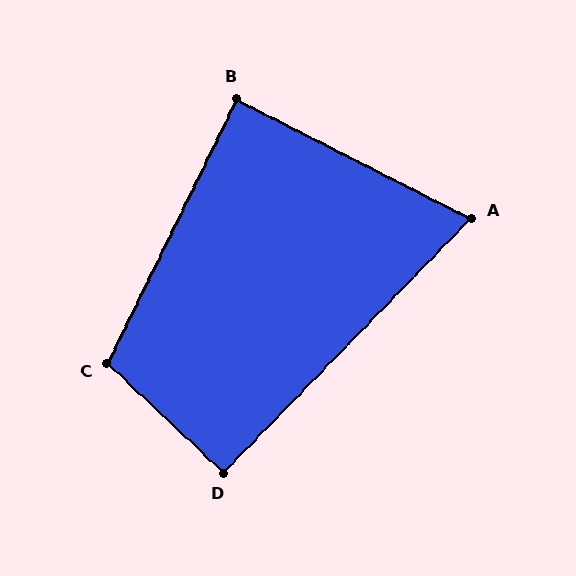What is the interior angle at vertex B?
Approximately 89 degrees (approximately right).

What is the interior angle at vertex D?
Approximately 91 degrees (approximately right).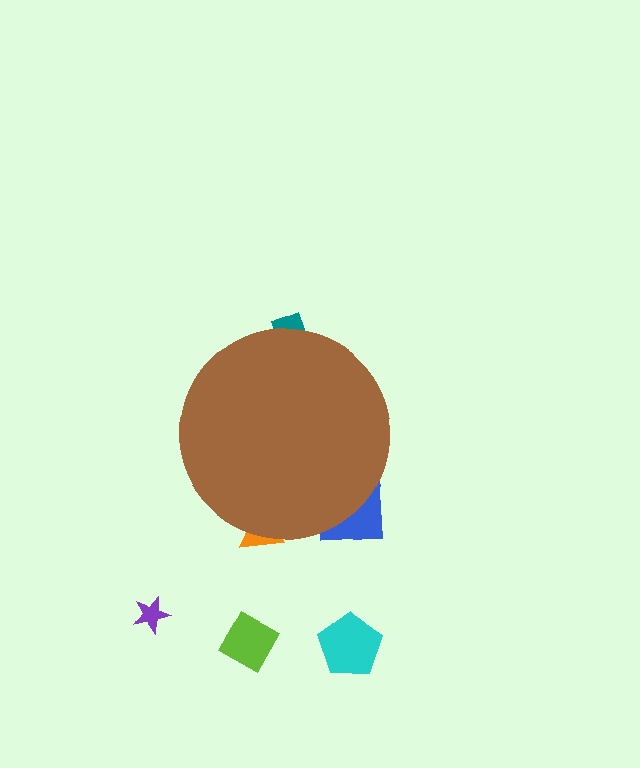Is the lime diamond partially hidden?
No, the lime diamond is fully visible.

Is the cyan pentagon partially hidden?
No, the cyan pentagon is fully visible.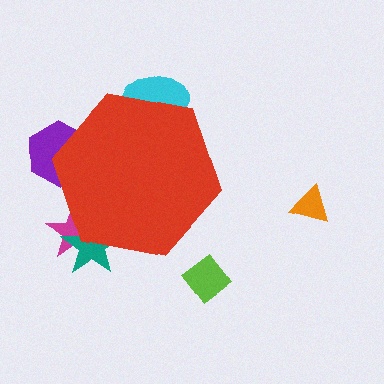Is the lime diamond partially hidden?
No, the lime diamond is fully visible.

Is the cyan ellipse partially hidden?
Yes, the cyan ellipse is partially hidden behind the red hexagon.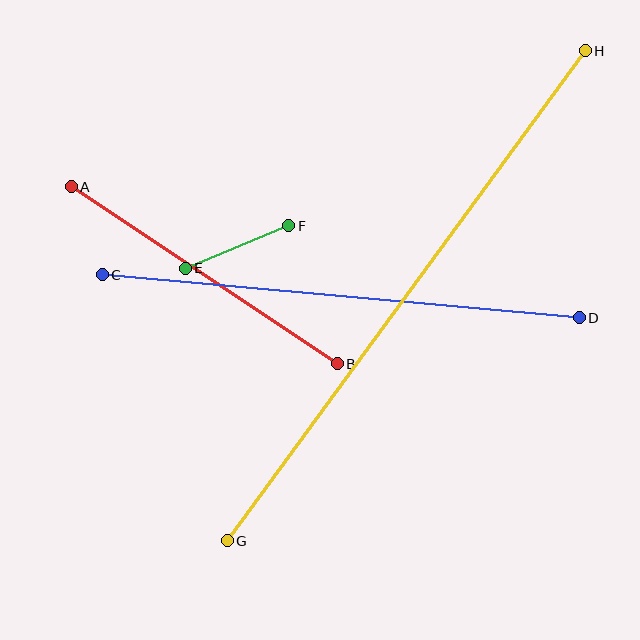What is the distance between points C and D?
The distance is approximately 479 pixels.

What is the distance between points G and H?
The distance is approximately 607 pixels.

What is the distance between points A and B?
The distance is approximately 319 pixels.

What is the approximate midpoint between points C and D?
The midpoint is at approximately (341, 296) pixels.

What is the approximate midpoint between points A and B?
The midpoint is at approximately (204, 275) pixels.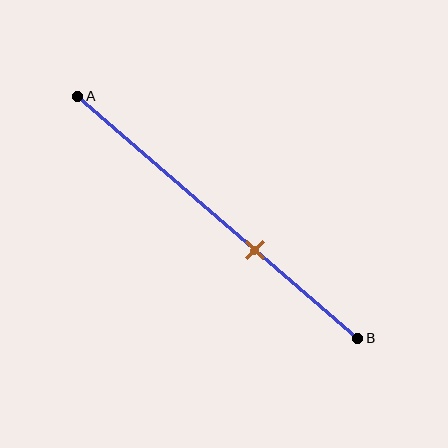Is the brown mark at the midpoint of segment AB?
No, the mark is at about 65% from A, not at the 50% midpoint.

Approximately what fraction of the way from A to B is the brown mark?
The brown mark is approximately 65% of the way from A to B.